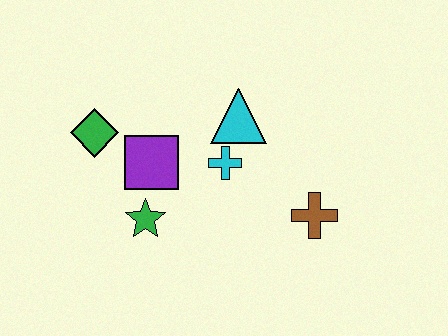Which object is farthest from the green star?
The brown cross is farthest from the green star.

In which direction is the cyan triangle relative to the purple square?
The cyan triangle is to the right of the purple square.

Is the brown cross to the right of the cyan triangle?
Yes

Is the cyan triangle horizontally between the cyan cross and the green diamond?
No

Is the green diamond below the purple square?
No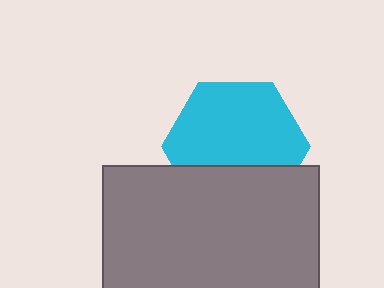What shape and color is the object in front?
The object in front is a gray rectangle.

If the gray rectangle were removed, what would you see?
You would see the complete cyan hexagon.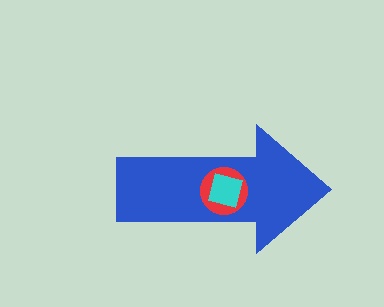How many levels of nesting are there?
3.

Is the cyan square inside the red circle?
Yes.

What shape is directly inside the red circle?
The cyan square.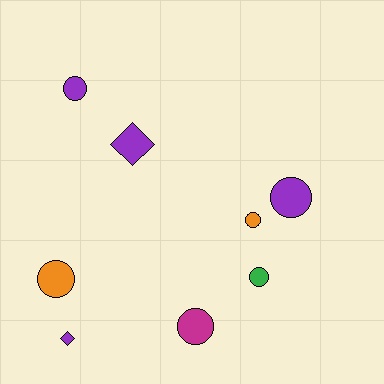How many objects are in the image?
There are 8 objects.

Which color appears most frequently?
Purple, with 4 objects.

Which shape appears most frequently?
Circle, with 6 objects.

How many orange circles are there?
There are 2 orange circles.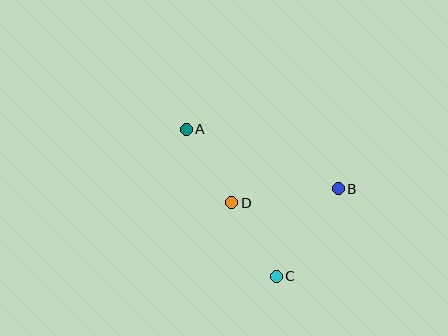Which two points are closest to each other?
Points C and D are closest to each other.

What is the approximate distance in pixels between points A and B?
The distance between A and B is approximately 163 pixels.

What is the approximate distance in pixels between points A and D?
The distance between A and D is approximately 86 pixels.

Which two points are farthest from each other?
Points A and C are farthest from each other.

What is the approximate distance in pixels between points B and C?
The distance between B and C is approximately 107 pixels.